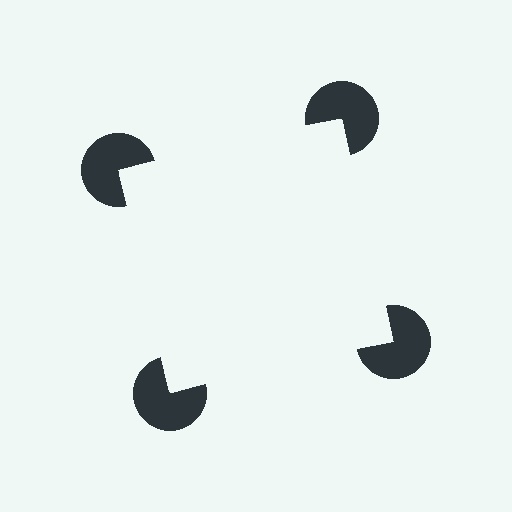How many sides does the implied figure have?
4 sides.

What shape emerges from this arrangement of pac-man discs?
An illusory square — its edges are inferred from the aligned wedge cuts in the pac-man discs, not physically drawn.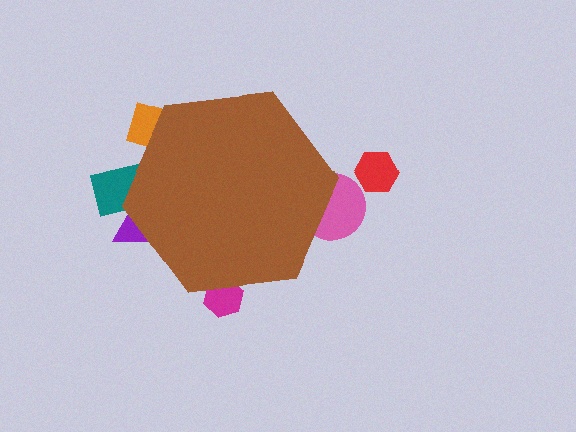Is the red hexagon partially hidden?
No, the red hexagon is fully visible.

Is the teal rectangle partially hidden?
Yes, the teal rectangle is partially hidden behind the brown hexagon.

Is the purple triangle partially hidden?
Yes, the purple triangle is partially hidden behind the brown hexagon.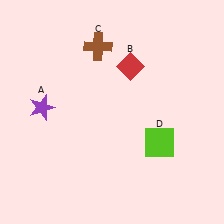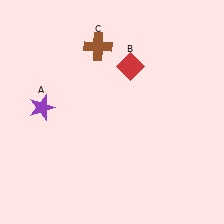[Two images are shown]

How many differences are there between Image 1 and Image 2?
There is 1 difference between the two images.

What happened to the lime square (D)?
The lime square (D) was removed in Image 2. It was in the bottom-right area of Image 1.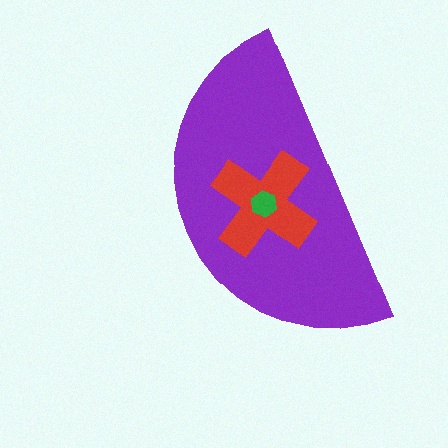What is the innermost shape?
The green hexagon.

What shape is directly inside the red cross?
The green hexagon.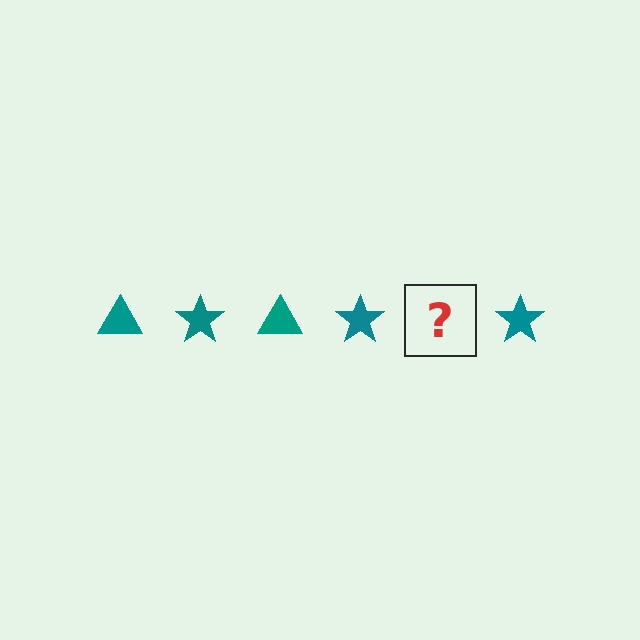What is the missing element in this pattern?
The missing element is a teal triangle.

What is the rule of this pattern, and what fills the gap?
The rule is that the pattern cycles through triangle, star shapes in teal. The gap should be filled with a teal triangle.